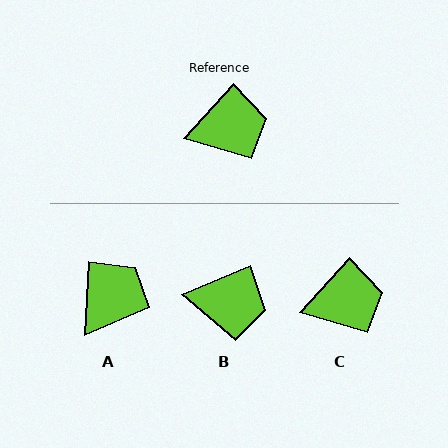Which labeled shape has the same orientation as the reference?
C.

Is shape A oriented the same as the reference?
No, it is off by about 40 degrees.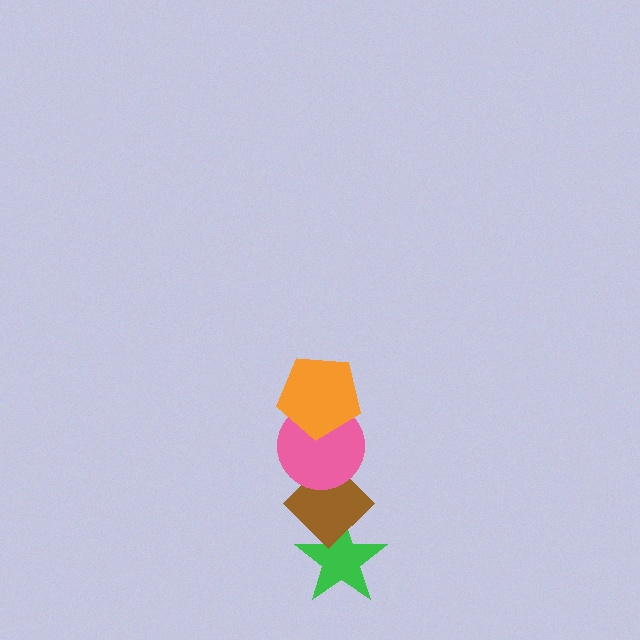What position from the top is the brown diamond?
The brown diamond is 3rd from the top.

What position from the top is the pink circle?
The pink circle is 2nd from the top.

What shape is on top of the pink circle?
The orange pentagon is on top of the pink circle.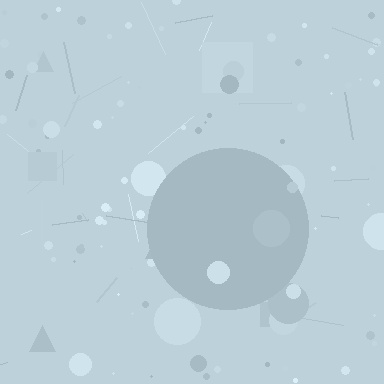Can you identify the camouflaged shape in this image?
The camouflaged shape is a circle.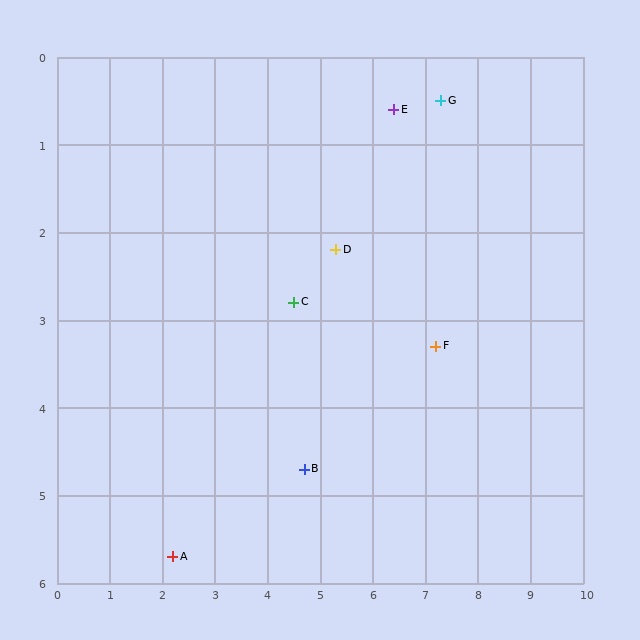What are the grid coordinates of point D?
Point D is at approximately (5.3, 2.2).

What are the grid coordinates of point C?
Point C is at approximately (4.5, 2.8).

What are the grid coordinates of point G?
Point G is at approximately (7.3, 0.5).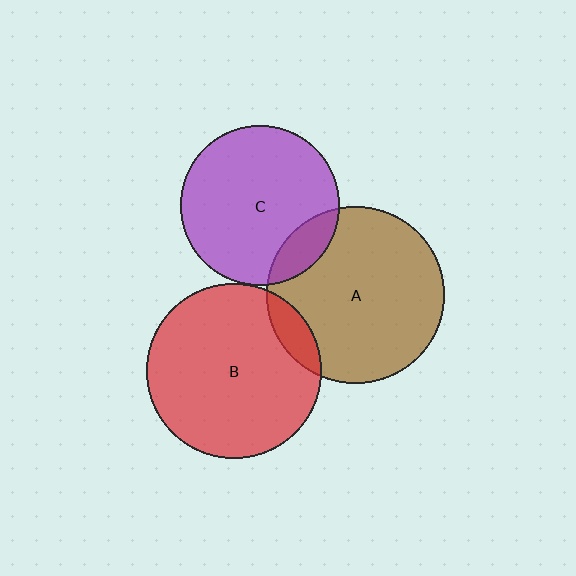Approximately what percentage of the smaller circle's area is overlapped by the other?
Approximately 5%.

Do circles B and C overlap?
Yes.